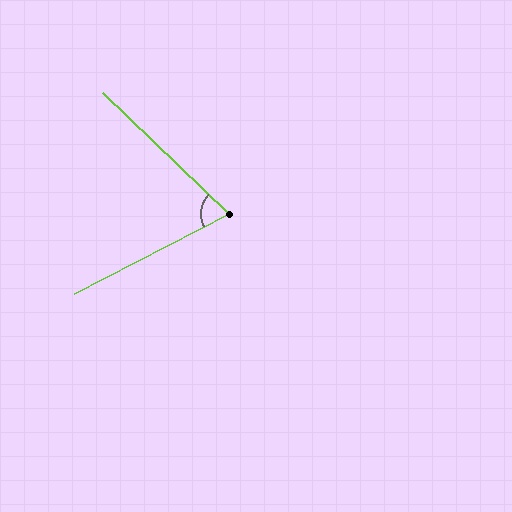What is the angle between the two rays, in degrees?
Approximately 71 degrees.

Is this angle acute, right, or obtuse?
It is acute.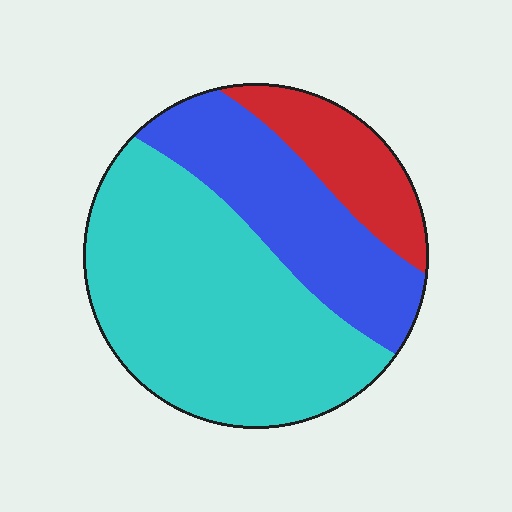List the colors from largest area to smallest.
From largest to smallest: cyan, blue, red.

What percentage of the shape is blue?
Blue covers 29% of the shape.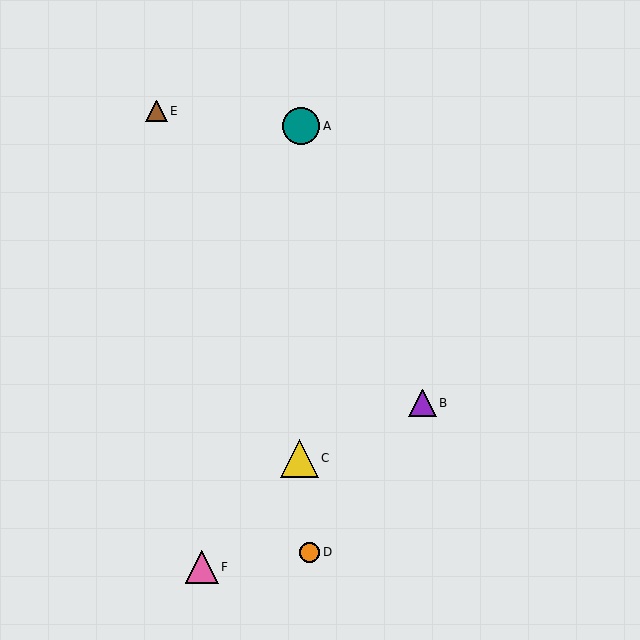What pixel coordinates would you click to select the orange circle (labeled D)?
Click at (310, 552) to select the orange circle D.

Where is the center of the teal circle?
The center of the teal circle is at (301, 126).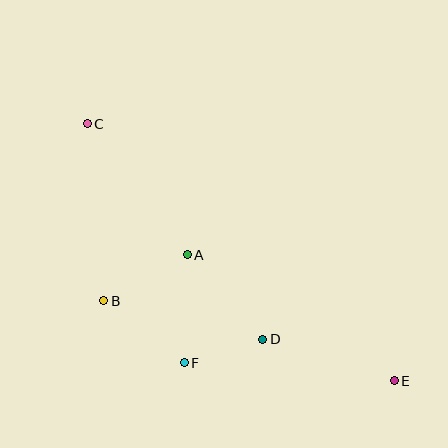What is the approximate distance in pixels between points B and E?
The distance between B and E is approximately 302 pixels.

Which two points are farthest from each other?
Points C and E are farthest from each other.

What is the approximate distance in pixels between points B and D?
The distance between B and D is approximately 164 pixels.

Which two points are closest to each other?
Points D and F are closest to each other.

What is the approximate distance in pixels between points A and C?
The distance between A and C is approximately 165 pixels.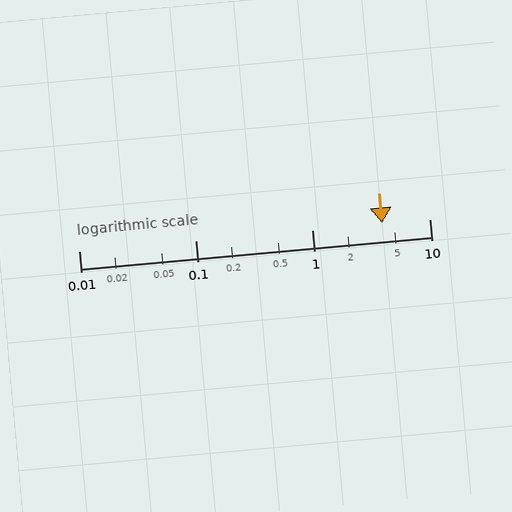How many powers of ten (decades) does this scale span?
The scale spans 3 decades, from 0.01 to 10.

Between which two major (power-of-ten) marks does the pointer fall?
The pointer is between 1 and 10.